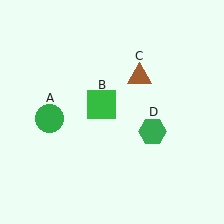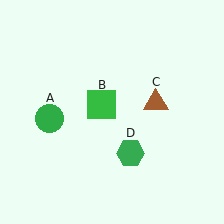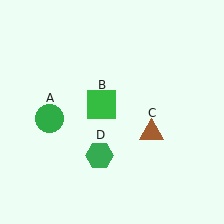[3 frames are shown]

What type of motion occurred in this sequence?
The brown triangle (object C), green hexagon (object D) rotated clockwise around the center of the scene.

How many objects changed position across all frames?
2 objects changed position: brown triangle (object C), green hexagon (object D).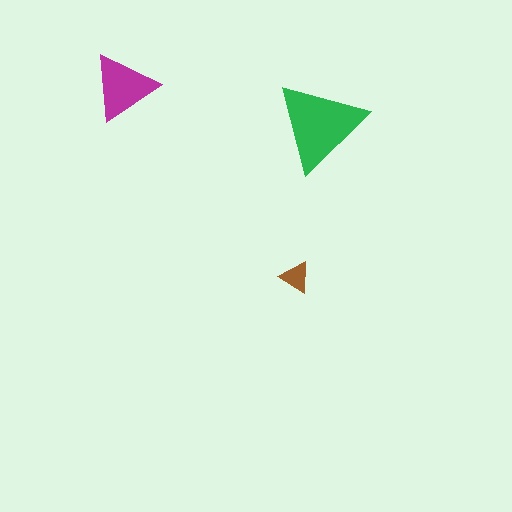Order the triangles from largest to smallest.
the green one, the magenta one, the brown one.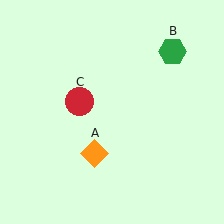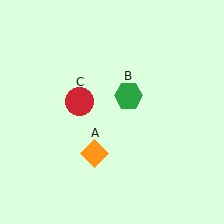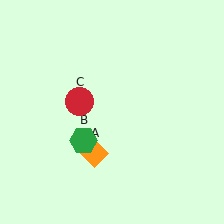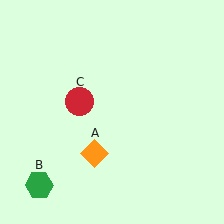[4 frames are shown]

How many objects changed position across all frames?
1 object changed position: green hexagon (object B).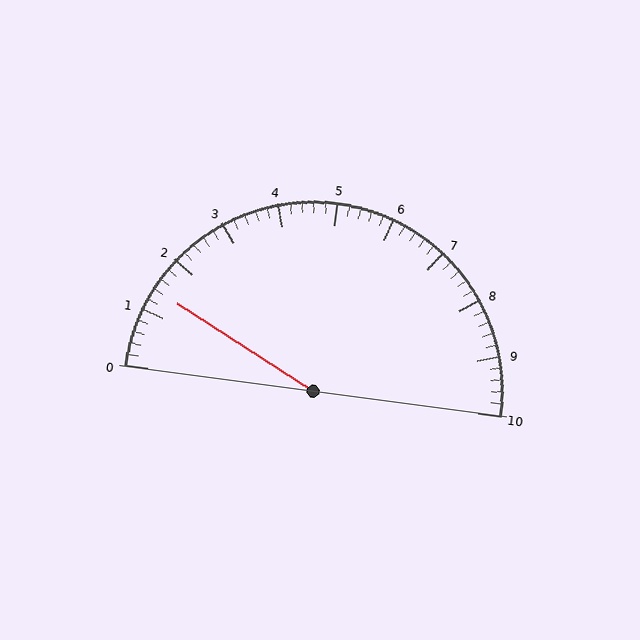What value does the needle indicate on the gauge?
The needle indicates approximately 1.4.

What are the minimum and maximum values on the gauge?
The gauge ranges from 0 to 10.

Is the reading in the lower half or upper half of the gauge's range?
The reading is in the lower half of the range (0 to 10).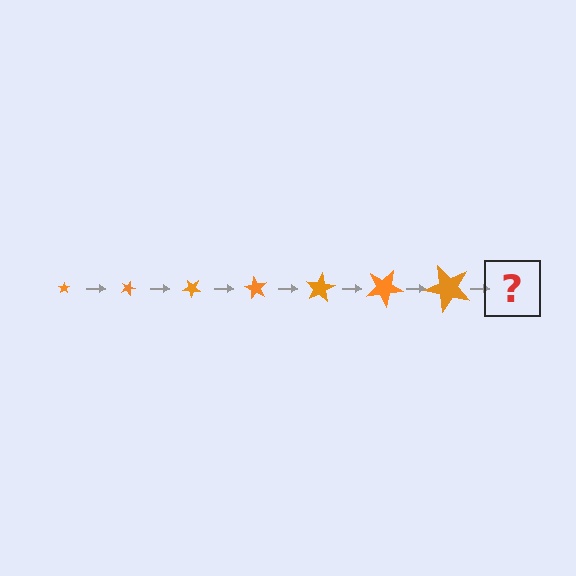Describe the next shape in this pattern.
It should be a star, larger than the previous one and rotated 140 degrees from the start.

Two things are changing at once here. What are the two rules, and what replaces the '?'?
The two rules are that the star grows larger each step and it rotates 20 degrees each step. The '?' should be a star, larger than the previous one and rotated 140 degrees from the start.